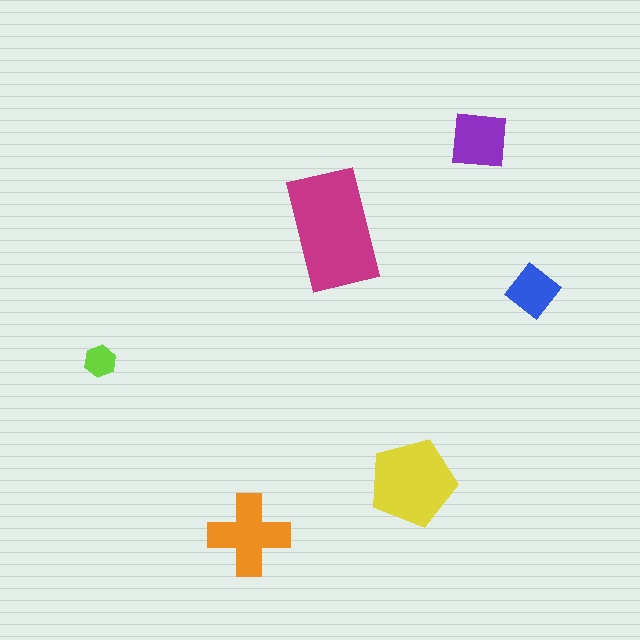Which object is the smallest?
The lime hexagon.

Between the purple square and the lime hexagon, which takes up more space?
The purple square.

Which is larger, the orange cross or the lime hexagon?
The orange cross.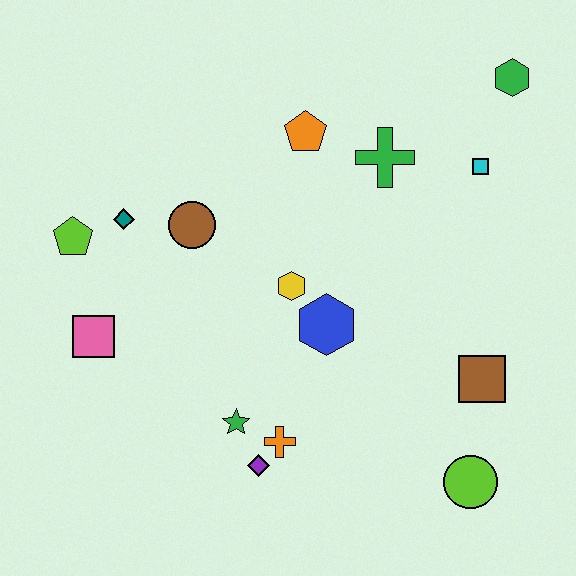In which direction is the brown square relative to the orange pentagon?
The brown square is below the orange pentagon.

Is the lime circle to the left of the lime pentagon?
No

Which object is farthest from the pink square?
The green hexagon is farthest from the pink square.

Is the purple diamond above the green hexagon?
No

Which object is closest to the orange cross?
The purple diamond is closest to the orange cross.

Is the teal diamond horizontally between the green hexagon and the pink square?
Yes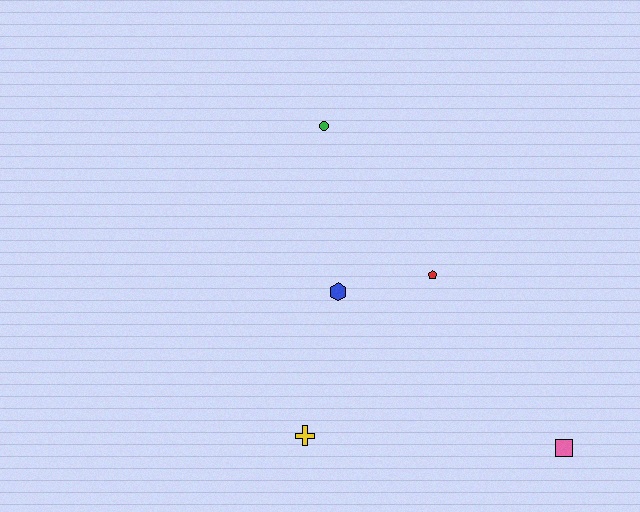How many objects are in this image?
There are 5 objects.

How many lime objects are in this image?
There are no lime objects.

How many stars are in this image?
There are no stars.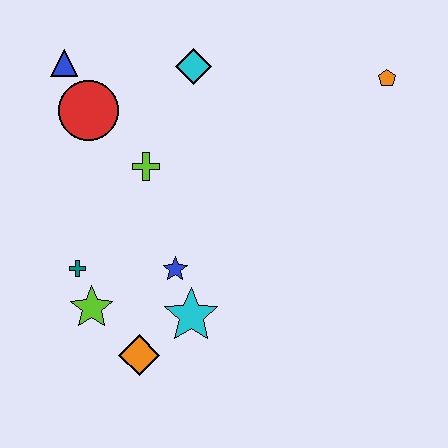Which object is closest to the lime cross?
The red circle is closest to the lime cross.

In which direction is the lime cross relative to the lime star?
The lime cross is above the lime star.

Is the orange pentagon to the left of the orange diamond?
No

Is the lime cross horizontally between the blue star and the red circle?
Yes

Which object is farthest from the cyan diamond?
The orange diamond is farthest from the cyan diamond.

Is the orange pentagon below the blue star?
No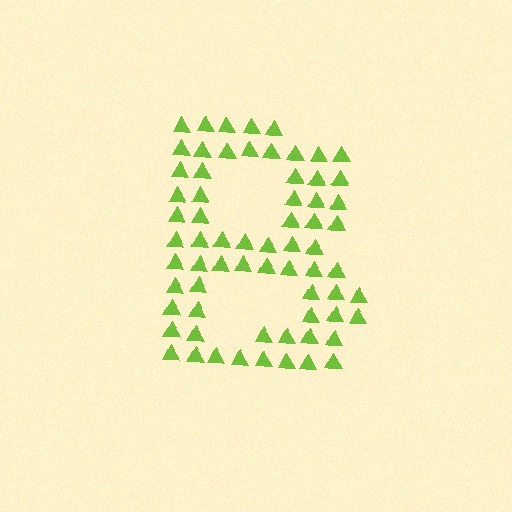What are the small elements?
The small elements are triangles.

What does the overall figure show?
The overall figure shows the letter B.